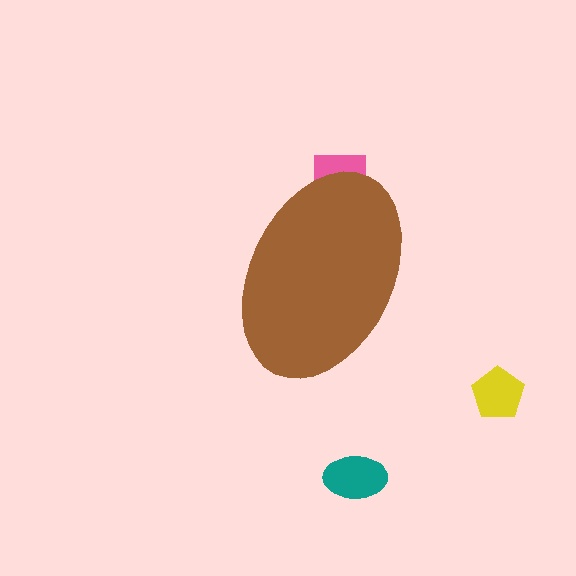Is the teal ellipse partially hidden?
No, the teal ellipse is fully visible.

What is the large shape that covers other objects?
A brown ellipse.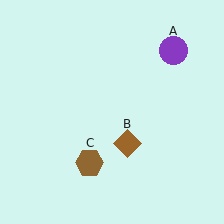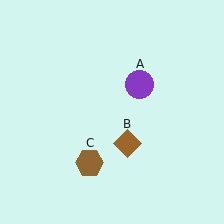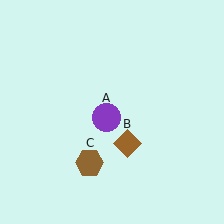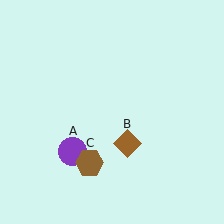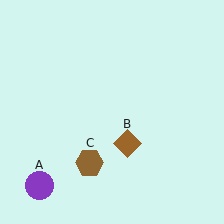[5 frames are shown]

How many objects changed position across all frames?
1 object changed position: purple circle (object A).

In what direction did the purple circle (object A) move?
The purple circle (object A) moved down and to the left.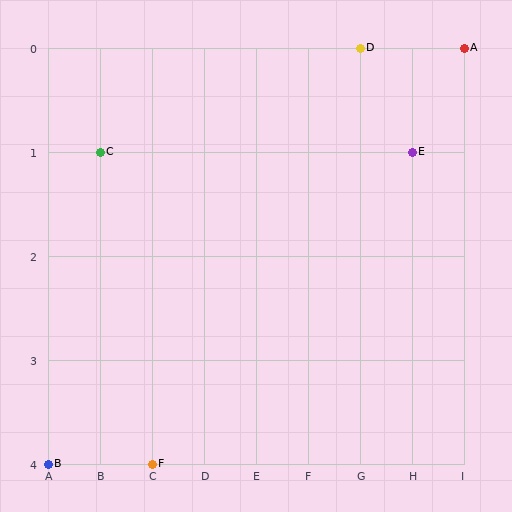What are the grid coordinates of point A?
Point A is at grid coordinates (I, 0).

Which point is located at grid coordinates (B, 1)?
Point C is at (B, 1).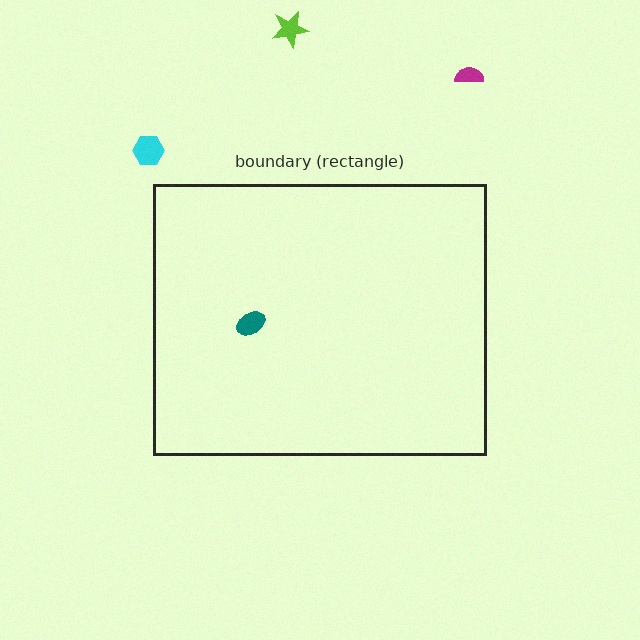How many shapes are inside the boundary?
1 inside, 3 outside.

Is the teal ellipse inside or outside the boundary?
Inside.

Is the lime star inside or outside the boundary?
Outside.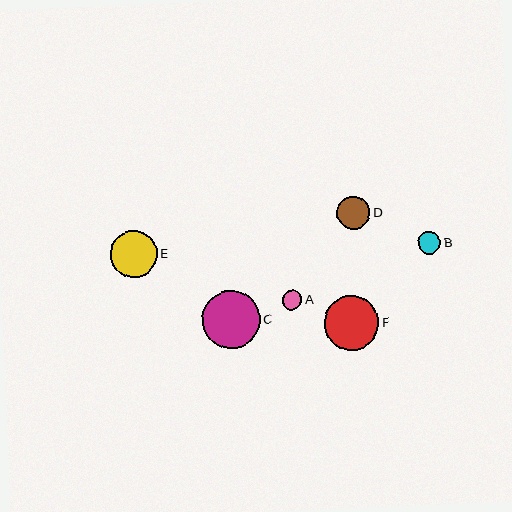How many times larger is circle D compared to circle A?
Circle D is approximately 1.7 times the size of circle A.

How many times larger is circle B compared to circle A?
Circle B is approximately 1.2 times the size of circle A.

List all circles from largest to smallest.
From largest to smallest: C, F, E, D, B, A.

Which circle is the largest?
Circle C is the largest with a size of approximately 58 pixels.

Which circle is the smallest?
Circle A is the smallest with a size of approximately 19 pixels.